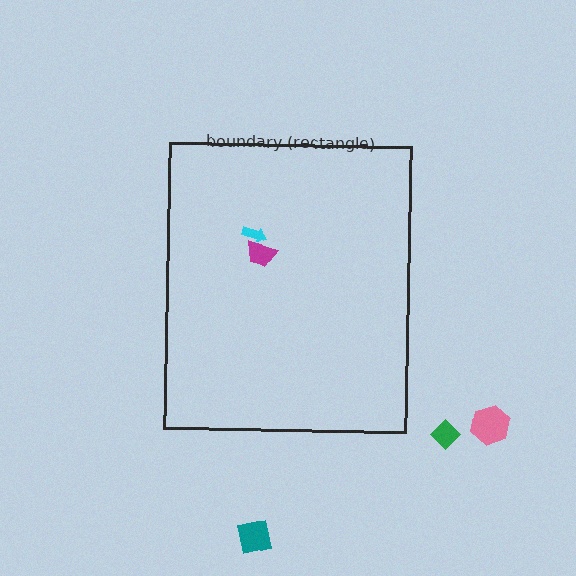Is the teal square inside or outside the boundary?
Outside.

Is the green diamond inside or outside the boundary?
Outside.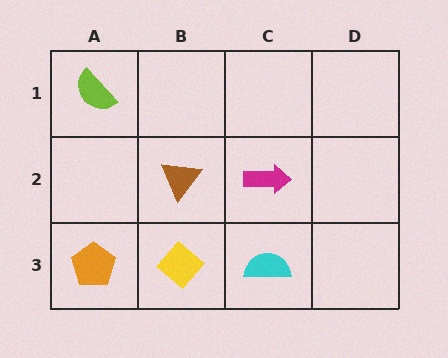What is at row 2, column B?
A brown triangle.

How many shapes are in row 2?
2 shapes.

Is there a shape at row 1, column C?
No, that cell is empty.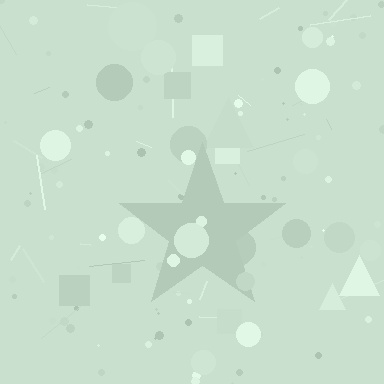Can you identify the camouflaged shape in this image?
The camouflaged shape is a star.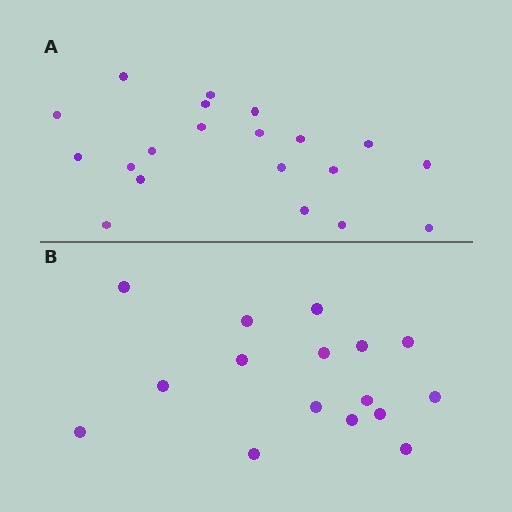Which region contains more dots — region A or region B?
Region A (the top region) has more dots.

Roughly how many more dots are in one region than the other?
Region A has about 4 more dots than region B.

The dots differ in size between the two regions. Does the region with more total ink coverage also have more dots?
No. Region B has more total ink coverage because its dots are larger, but region A actually contains more individual dots. Total area can be misleading — the number of items is what matters here.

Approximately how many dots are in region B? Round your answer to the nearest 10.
About 20 dots. (The exact count is 16, which rounds to 20.)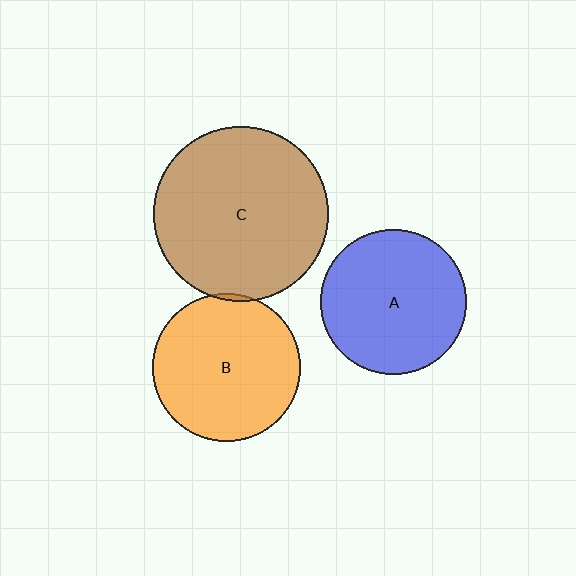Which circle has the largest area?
Circle C (brown).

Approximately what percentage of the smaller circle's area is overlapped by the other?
Approximately 5%.